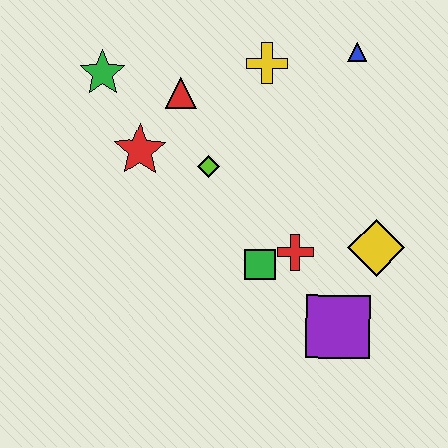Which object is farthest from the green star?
The purple square is farthest from the green star.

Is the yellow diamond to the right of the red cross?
Yes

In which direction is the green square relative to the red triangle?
The green square is below the red triangle.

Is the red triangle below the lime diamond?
No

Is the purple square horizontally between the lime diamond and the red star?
No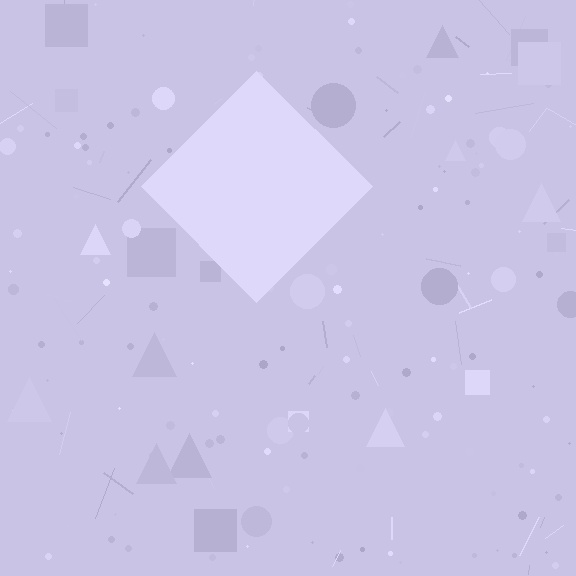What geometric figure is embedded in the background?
A diamond is embedded in the background.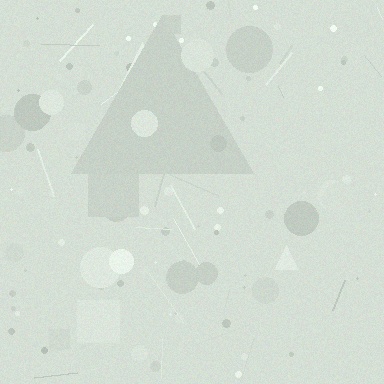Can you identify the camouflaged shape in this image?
The camouflaged shape is a triangle.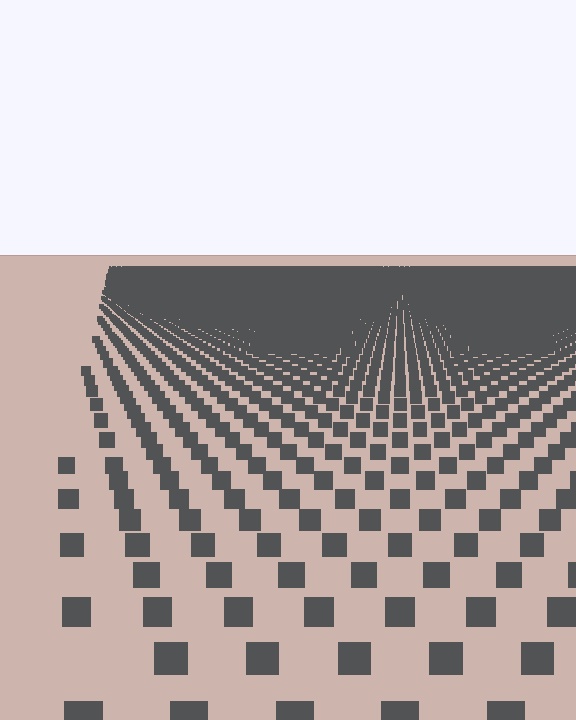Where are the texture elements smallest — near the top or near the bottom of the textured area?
Near the top.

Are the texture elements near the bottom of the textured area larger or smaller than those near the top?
Larger. Near the bottom, elements are closer to the viewer and appear at a bigger on-screen size.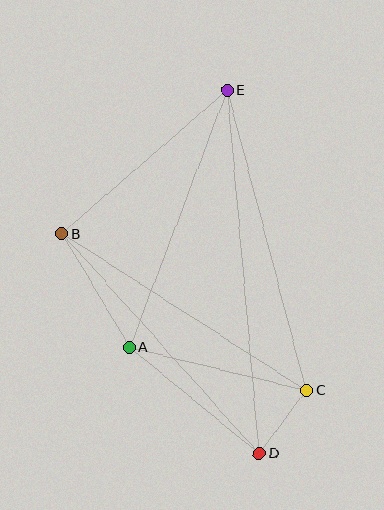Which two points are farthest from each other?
Points D and E are farthest from each other.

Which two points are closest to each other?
Points C and D are closest to each other.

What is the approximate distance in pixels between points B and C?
The distance between B and C is approximately 290 pixels.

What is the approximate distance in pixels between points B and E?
The distance between B and E is approximately 219 pixels.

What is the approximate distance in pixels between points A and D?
The distance between A and D is approximately 168 pixels.